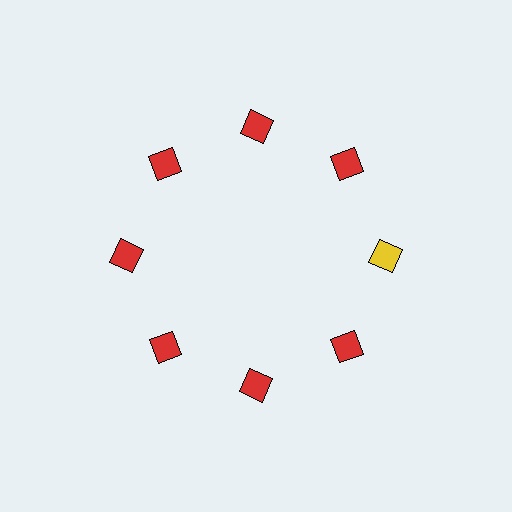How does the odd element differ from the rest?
It has a different color: yellow instead of red.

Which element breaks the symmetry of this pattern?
The yellow diamond at roughly the 3 o'clock position breaks the symmetry. All other shapes are red diamonds.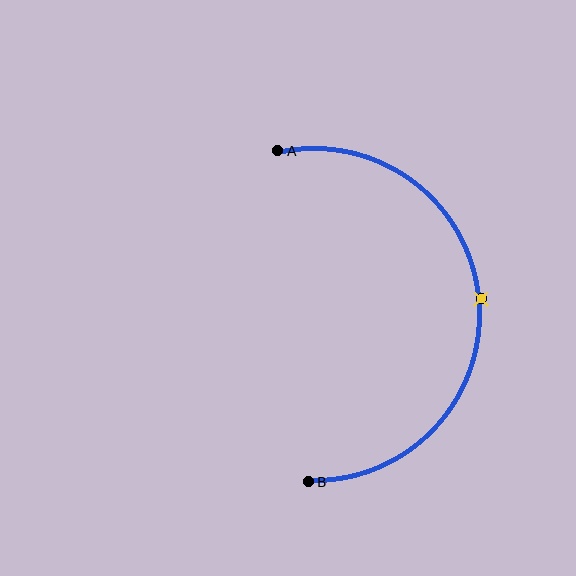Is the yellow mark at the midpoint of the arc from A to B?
Yes. The yellow mark lies on the arc at equal arc-length from both A and B — it is the arc midpoint.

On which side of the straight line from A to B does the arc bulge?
The arc bulges to the right of the straight line connecting A and B.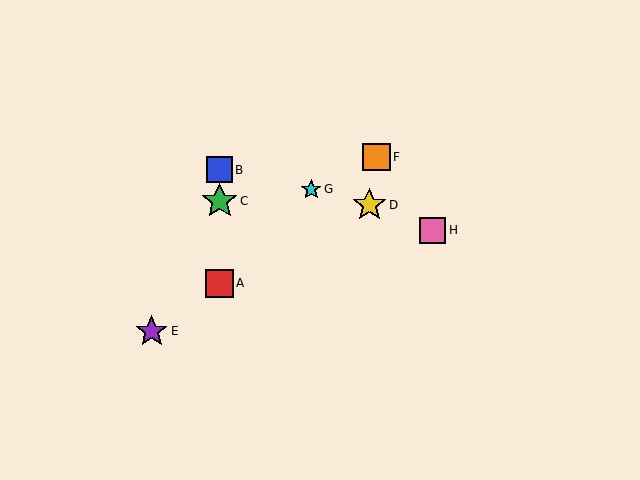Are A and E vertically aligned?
No, A is at x≈220 and E is at x≈152.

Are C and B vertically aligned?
Yes, both are at x≈220.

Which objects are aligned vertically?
Objects A, B, C are aligned vertically.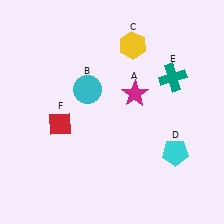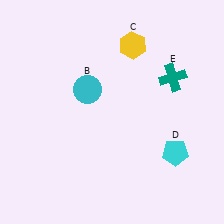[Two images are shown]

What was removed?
The red diamond (F), the magenta star (A) were removed in Image 2.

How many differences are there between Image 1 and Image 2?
There are 2 differences between the two images.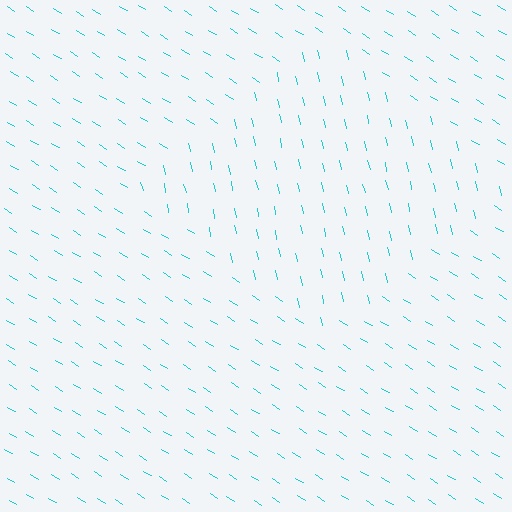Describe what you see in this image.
The image is filled with small cyan line segments. A diamond region in the image has lines oriented differently from the surrounding lines, creating a visible texture boundary.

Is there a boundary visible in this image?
Yes, there is a texture boundary formed by a change in line orientation.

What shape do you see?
I see a diamond.